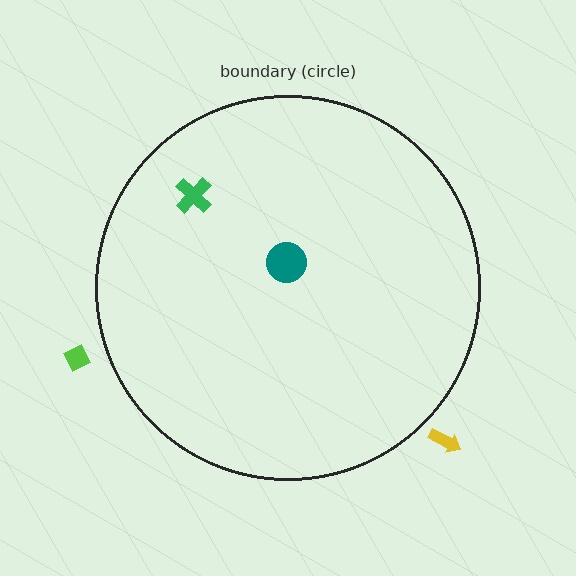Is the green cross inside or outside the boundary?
Inside.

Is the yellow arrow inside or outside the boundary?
Outside.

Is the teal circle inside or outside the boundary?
Inside.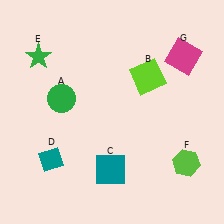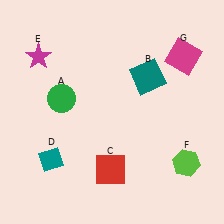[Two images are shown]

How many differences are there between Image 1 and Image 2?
There are 3 differences between the two images.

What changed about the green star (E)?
In Image 1, E is green. In Image 2, it changed to magenta.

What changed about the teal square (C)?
In Image 1, C is teal. In Image 2, it changed to red.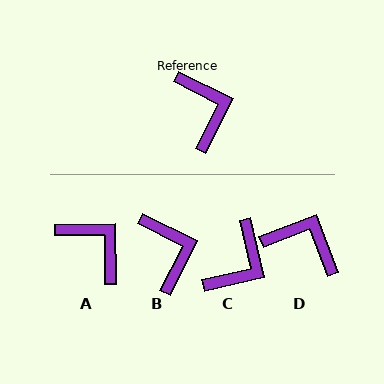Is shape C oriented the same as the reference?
No, it is off by about 51 degrees.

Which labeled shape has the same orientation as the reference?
B.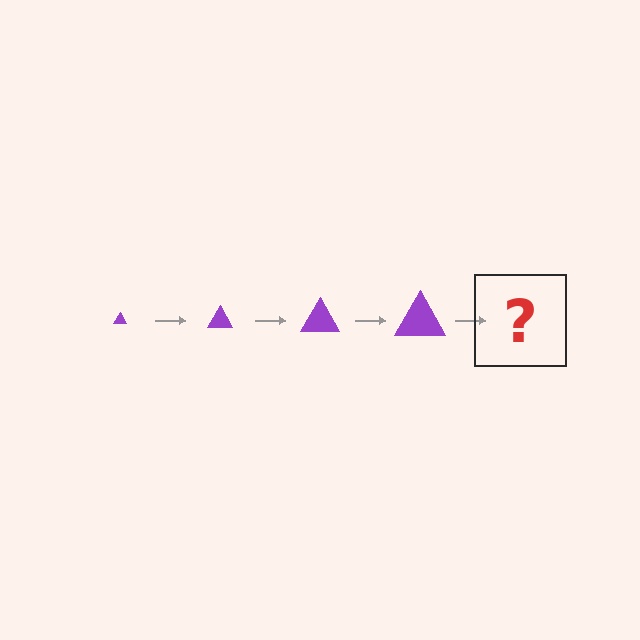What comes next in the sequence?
The next element should be a purple triangle, larger than the previous one.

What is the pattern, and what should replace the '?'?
The pattern is that the triangle gets progressively larger each step. The '?' should be a purple triangle, larger than the previous one.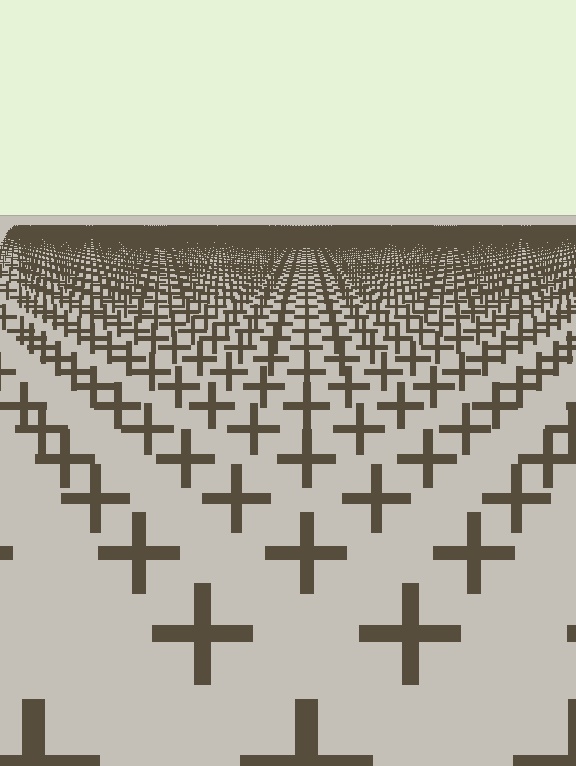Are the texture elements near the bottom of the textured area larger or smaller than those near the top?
Larger. Near the bottom, elements are closer to the viewer and appear at a bigger on-screen size.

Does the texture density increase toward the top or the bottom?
Density increases toward the top.